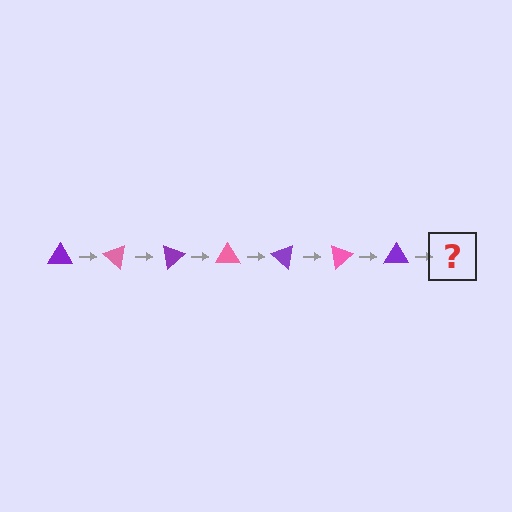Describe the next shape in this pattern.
It should be a pink triangle, rotated 280 degrees from the start.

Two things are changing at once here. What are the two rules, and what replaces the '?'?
The two rules are that it rotates 40 degrees each step and the color cycles through purple and pink. The '?' should be a pink triangle, rotated 280 degrees from the start.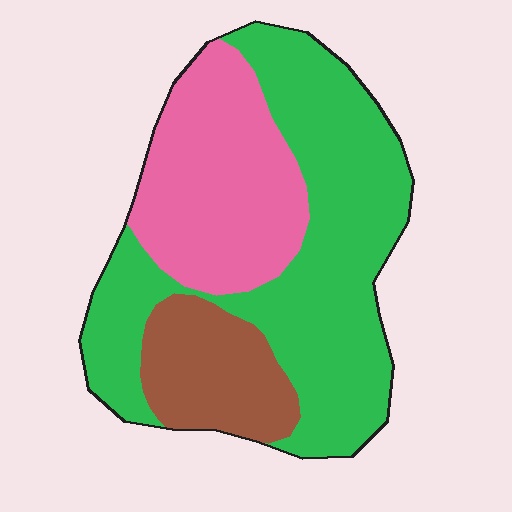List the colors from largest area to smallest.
From largest to smallest: green, pink, brown.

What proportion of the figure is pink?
Pink covers roughly 30% of the figure.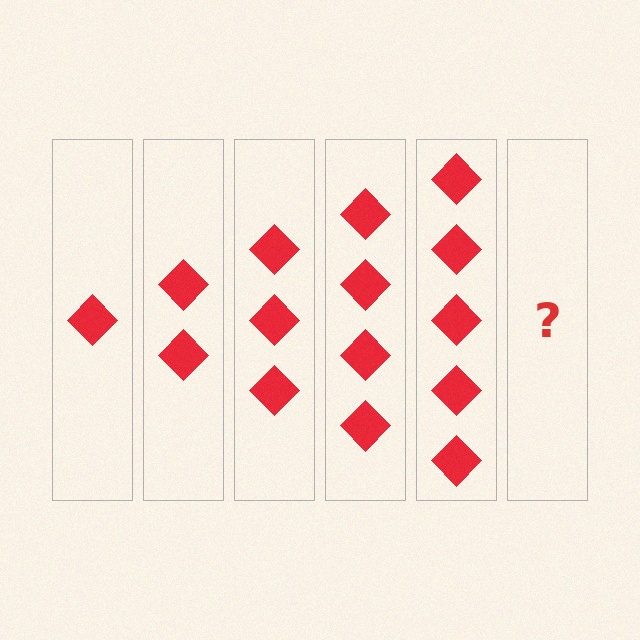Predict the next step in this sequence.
The next step is 6 diamonds.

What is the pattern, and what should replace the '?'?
The pattern is that each step adds one more diamond. The '?' should be 6 diamonds.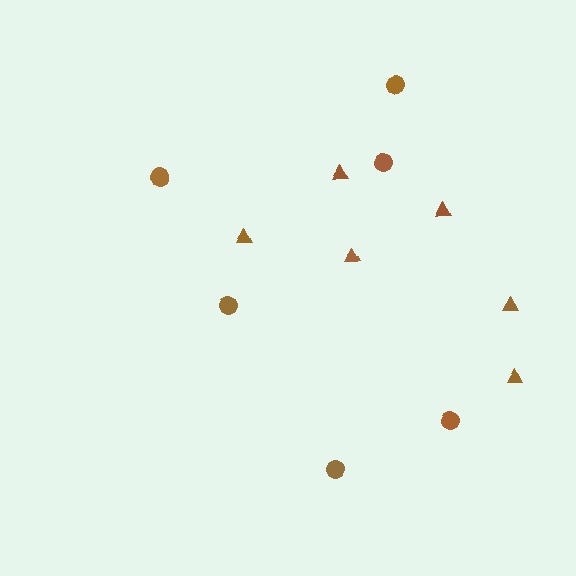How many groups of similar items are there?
There are 2 groups: one group of triangles (6) and one group of circles (6).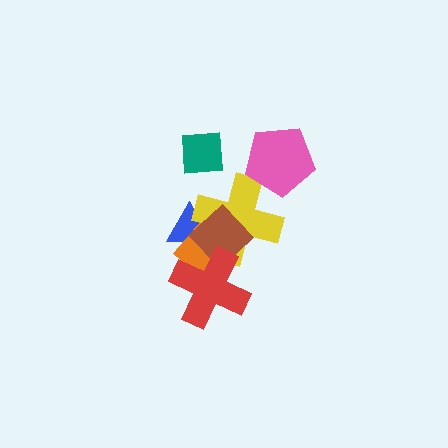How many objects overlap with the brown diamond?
4 objects overlap with the brown diamond.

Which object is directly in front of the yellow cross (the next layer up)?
The brown diamond is directly in front of the yellow cross.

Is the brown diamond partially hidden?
Yes, it is partially covered by another shape.